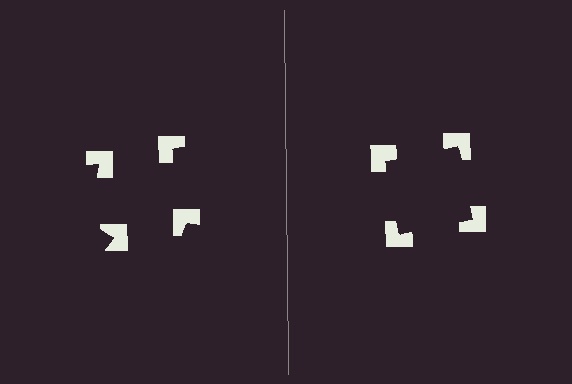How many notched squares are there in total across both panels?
8 — 4 on each side.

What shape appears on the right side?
An illusory square.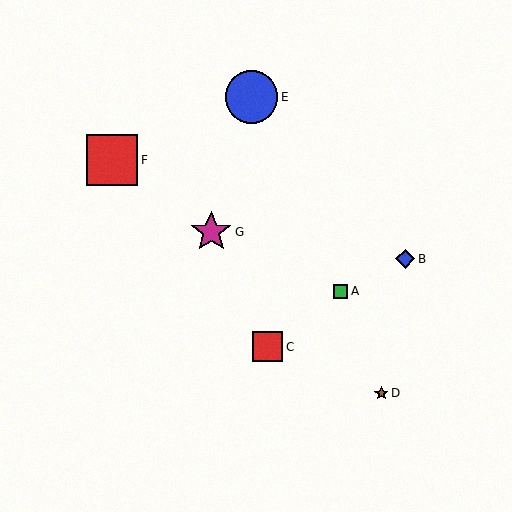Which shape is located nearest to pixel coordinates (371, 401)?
The brown star (labeled D) at (381, 393) is nearest to that location.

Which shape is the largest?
The blue circle (labeled E) is the largest.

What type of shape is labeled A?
Shape A is a green square.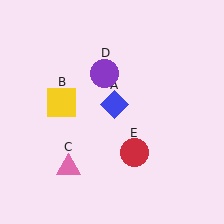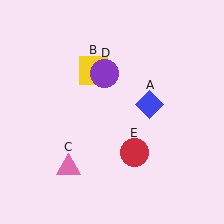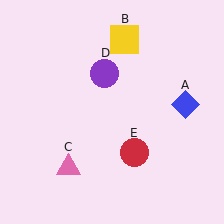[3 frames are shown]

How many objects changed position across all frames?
2 objects changed position: blue diamond (object A), yellow square (object B).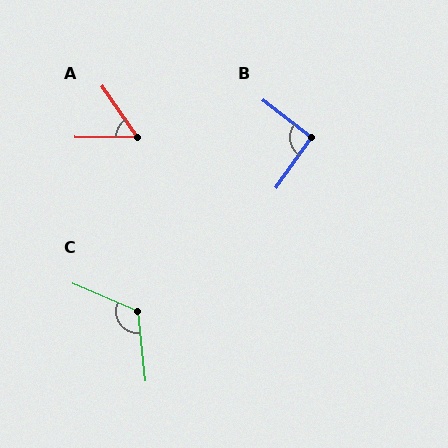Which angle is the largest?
C, at approximately 119 degrees.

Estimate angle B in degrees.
Approximately 93 degrees.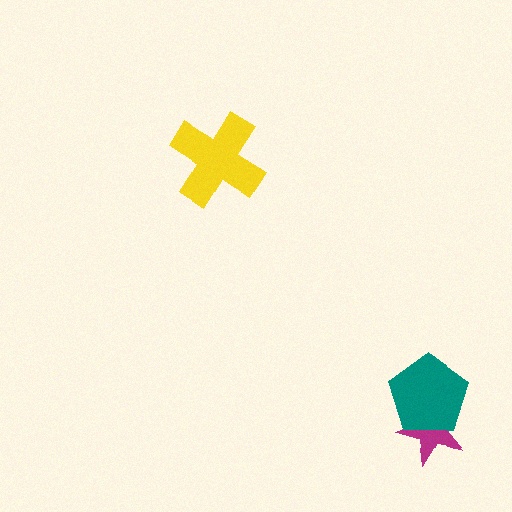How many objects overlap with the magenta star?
1 object overlaps with the magenta star.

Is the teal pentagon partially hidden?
No, no other shape covers it.